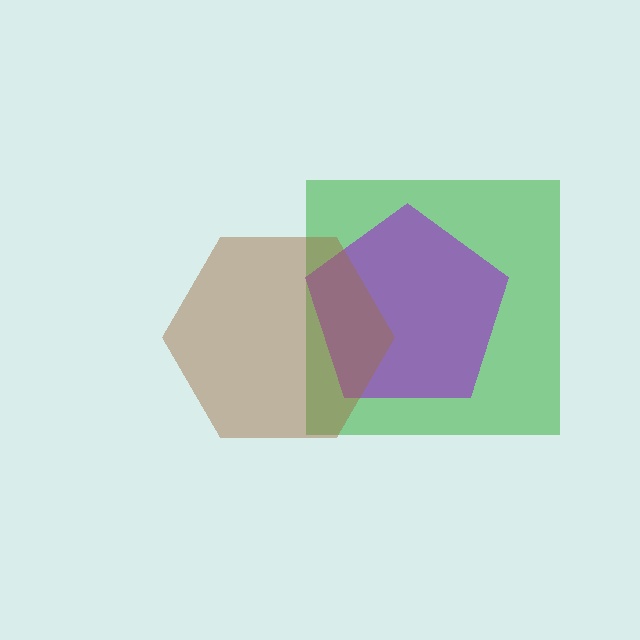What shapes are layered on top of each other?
The layered shapes are: a green square, a purple pentagon, a brown hexagon.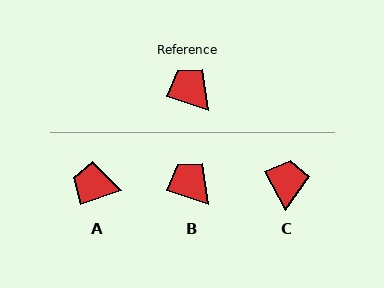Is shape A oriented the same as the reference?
No, it is off by about 37 degrees.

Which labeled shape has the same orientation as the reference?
B.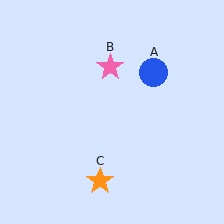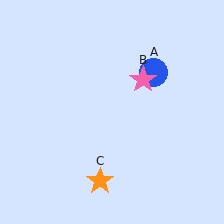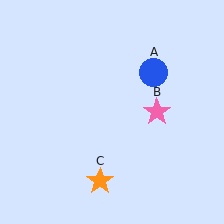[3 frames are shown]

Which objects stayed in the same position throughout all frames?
Blue circle (object A) and orange star (object C) remained stationary.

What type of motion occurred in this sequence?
The pink star (object B) rotated clockwise around the center of the scene.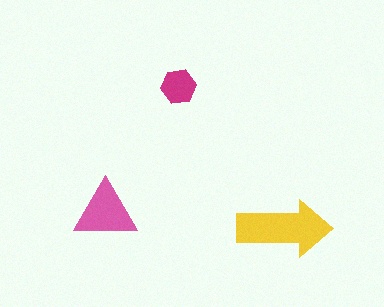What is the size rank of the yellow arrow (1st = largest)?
1st.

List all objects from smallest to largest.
The magenta hexagon, the pink triangle, the yellow arrow.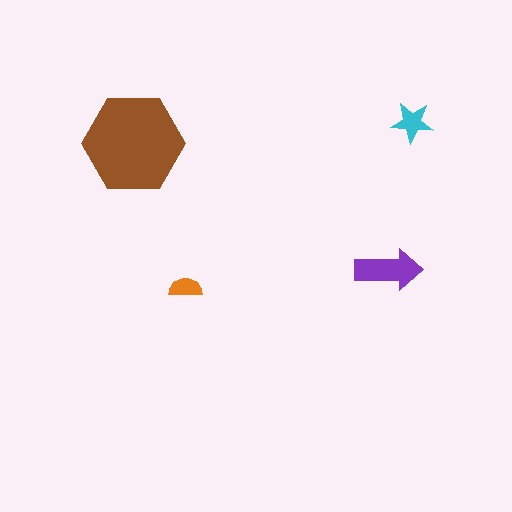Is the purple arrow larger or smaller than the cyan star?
Larger.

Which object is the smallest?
The orange semicircle.